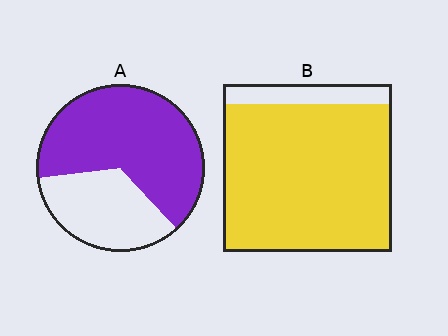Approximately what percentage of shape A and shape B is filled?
A is approximately 65% and B is approximately 90%.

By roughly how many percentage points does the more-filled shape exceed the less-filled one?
By roughly 25 percentage points (B over A).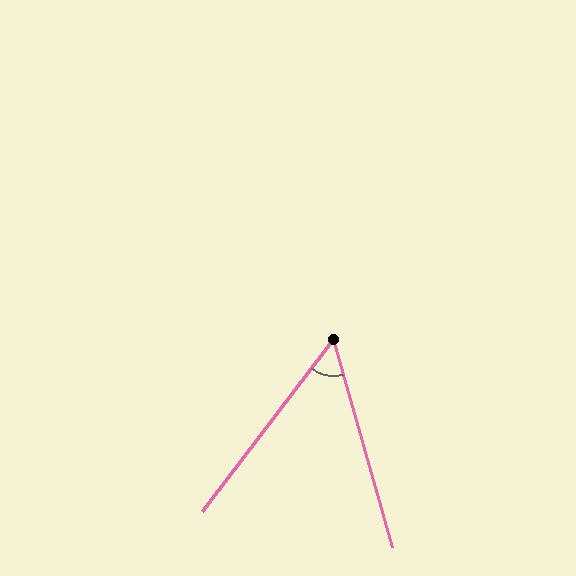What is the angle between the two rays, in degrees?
Approximately 53 degrees.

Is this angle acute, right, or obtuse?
It is acute.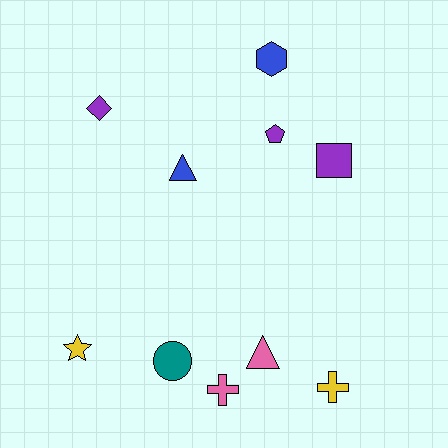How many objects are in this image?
There are 10 objects.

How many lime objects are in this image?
There are no lime objects.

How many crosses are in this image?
There are 2 crosses.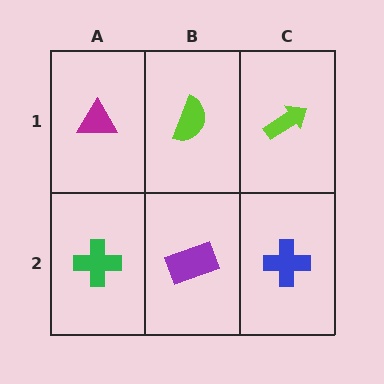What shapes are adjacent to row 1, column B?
A purple rectangle (row 2, column B), a magenta triangle (row 1, column A), a lime arrow (row 1, column C).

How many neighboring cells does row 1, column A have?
2.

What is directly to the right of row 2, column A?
A purple rectangle.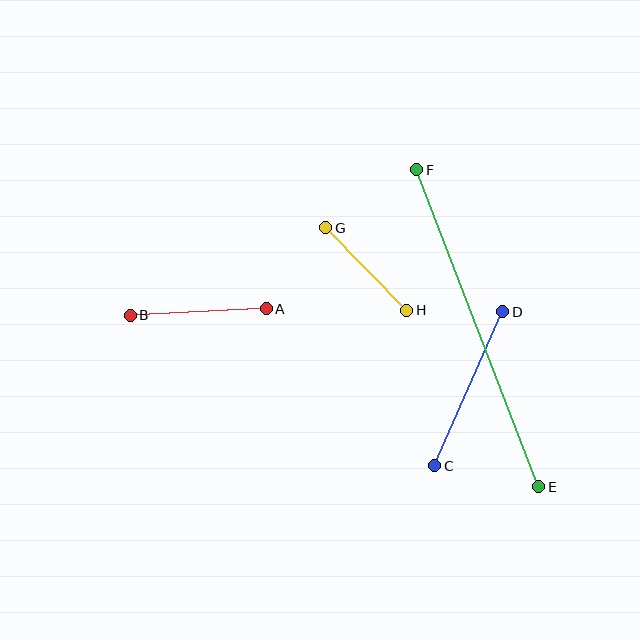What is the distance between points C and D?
The distance is approximately 168 pixels.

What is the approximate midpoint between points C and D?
The midpoint is at approximately (469, 389) pixels.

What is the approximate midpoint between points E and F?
The midpoint is at approximately (478, 328) pixels.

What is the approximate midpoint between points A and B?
The midpoint is at approximately (198, 312) pixels.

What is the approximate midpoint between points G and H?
The midpoint is at approximately (366, 269) pixels.